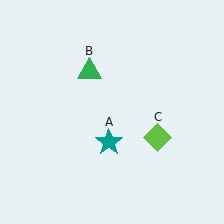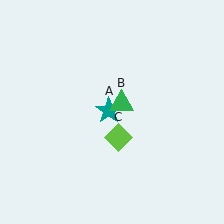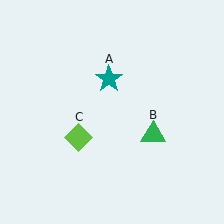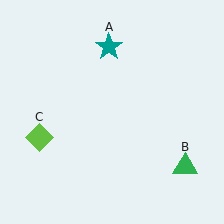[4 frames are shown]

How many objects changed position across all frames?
3 objects changed position: teal star (object A), green triangle (object B), lime diamond (object C).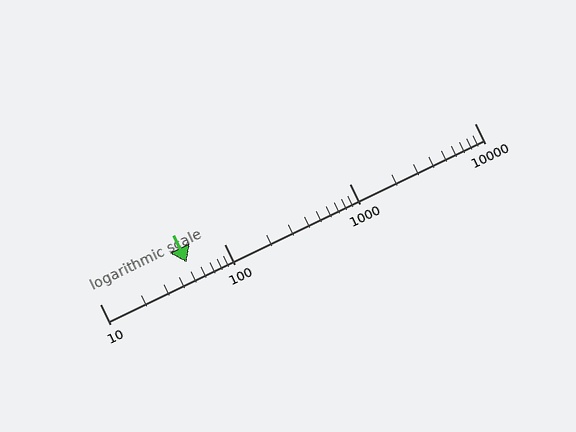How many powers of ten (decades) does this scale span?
The scale spans 3 decades, from 10 to 10000.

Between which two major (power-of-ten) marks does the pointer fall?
The pointer is between 10 and 100.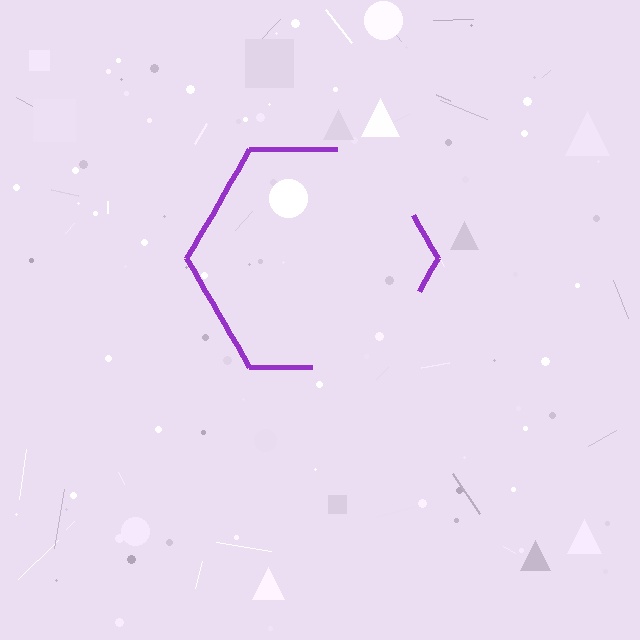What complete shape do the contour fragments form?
The contour fragments form a hexagon.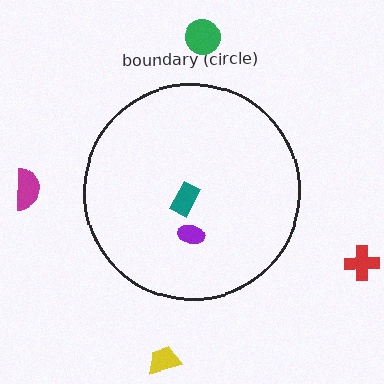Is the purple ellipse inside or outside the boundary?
Inside.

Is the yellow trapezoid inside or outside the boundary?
Outside.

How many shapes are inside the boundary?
2 inside, 4 outside.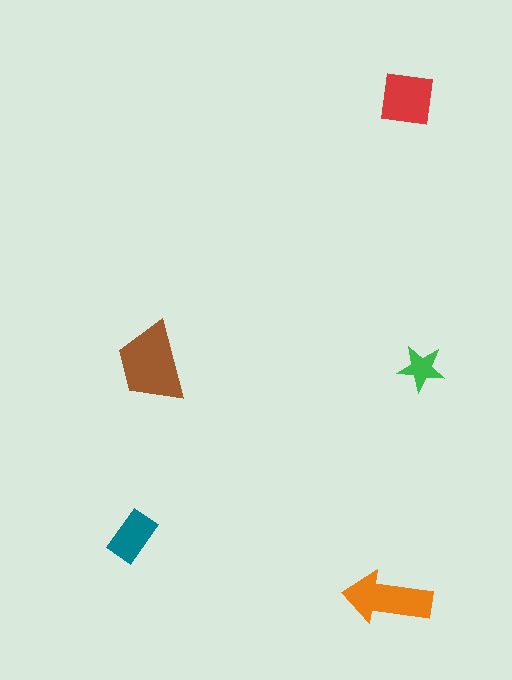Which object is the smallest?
The green star.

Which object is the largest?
The brown trapezoid.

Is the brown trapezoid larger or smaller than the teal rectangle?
Larger.